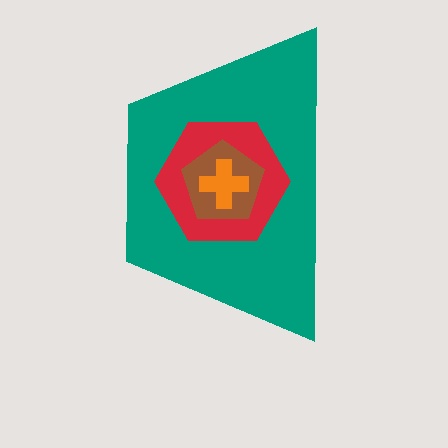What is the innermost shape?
The orange cross.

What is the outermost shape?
The teal trapezoid.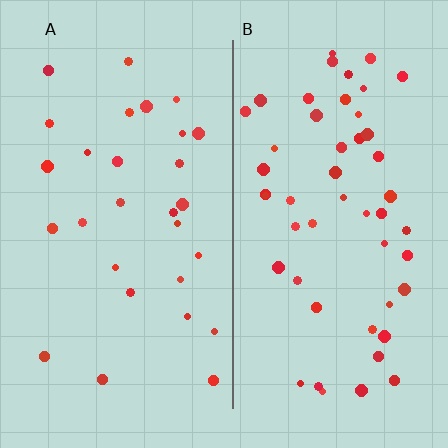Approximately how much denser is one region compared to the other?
Approximately 1.7× — region B over region A.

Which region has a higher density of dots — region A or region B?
B (the right).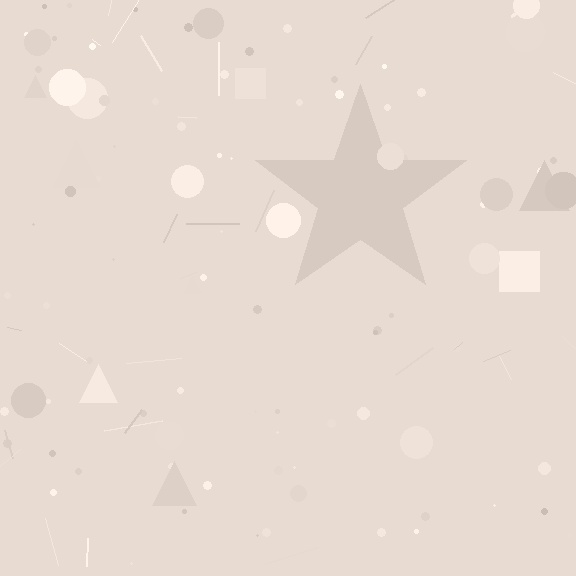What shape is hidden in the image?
A star is hidden in the image.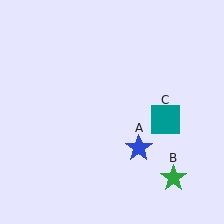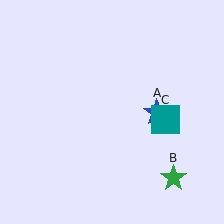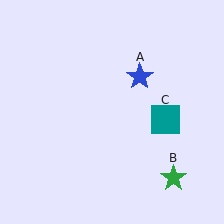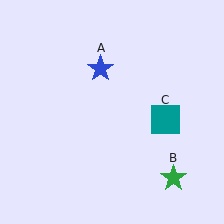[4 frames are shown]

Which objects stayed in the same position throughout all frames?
Green star (object B) and teal square (object C) remained stationary.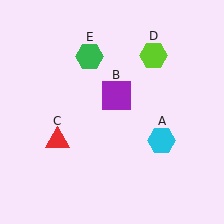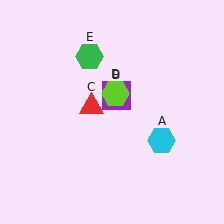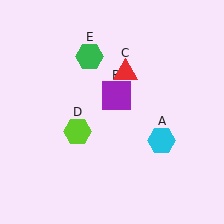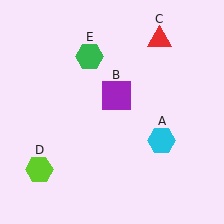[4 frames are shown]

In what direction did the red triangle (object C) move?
The red triangle (object C) moved up and to the right.